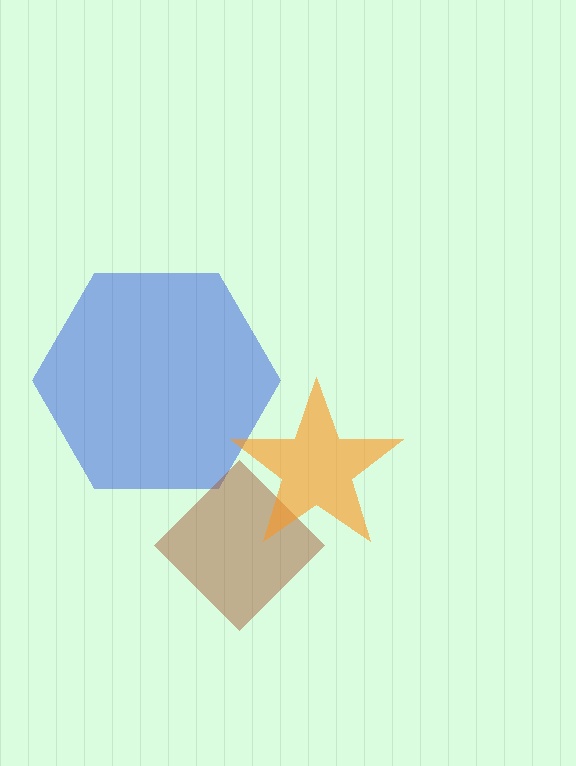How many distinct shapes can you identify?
There are 3 distinct shapes: a blue hexagon, a brown diamond, an orange star.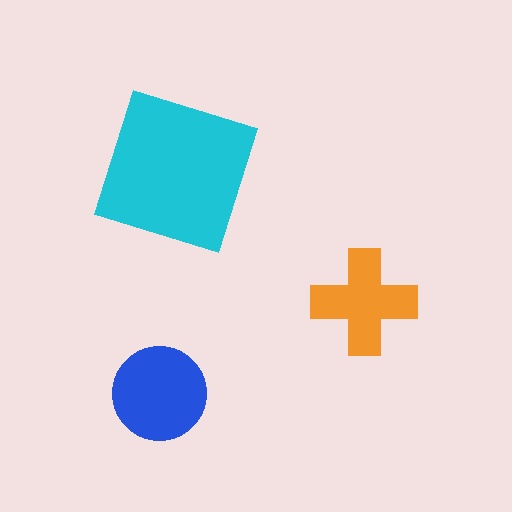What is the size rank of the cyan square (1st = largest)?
1st.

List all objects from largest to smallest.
The cyan square, the blue circle, the orange cross.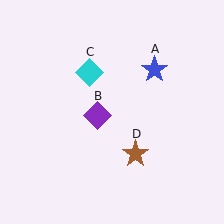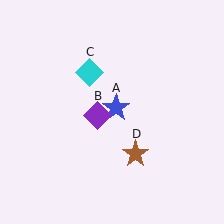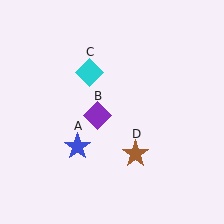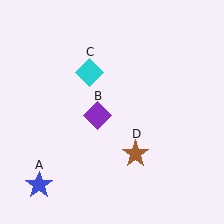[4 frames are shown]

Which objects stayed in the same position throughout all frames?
Purple diamond (object B) and cyan diamond (object C) and brown star (object D) remained stationary.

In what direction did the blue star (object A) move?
The blue star (object A) moved down and to the left.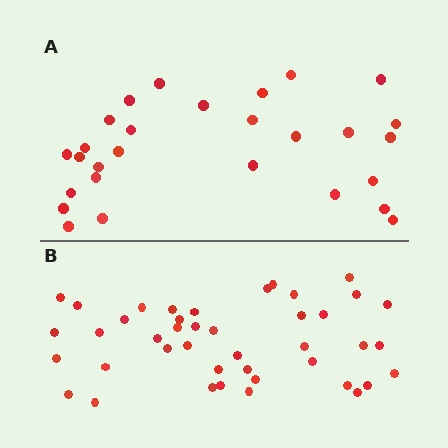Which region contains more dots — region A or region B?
Region B (the bottom region) has more dots.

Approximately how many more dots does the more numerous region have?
Region B has approximately 15 more dots than region A.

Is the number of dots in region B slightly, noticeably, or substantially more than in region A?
Region B has substantially more. The ratio is roughly 1.5 to 1.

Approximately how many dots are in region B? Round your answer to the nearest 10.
About 40 dots. (The exact count is 42, which rounds to 40.)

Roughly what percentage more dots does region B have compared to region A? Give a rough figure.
About 50% more.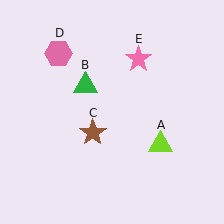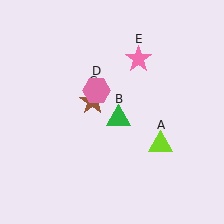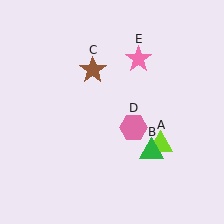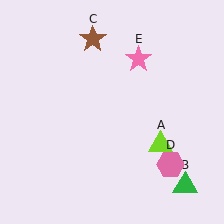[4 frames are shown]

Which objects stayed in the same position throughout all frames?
Lime triangle (object A) and pink star (object E) remained stationary.